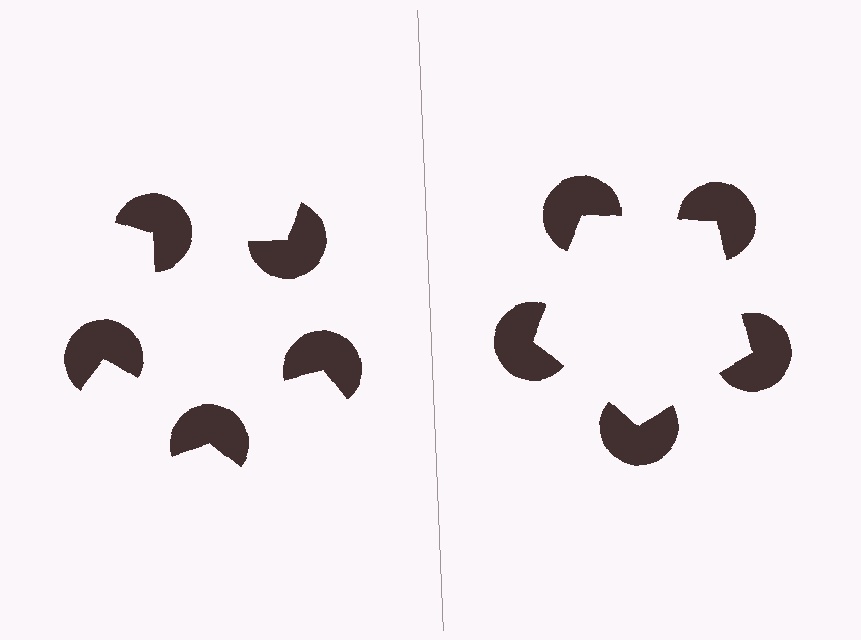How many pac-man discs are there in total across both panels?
10 — 5 on each side.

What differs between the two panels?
The pac-man discs are positioned identically on both sides; only the wedge orientations differ. On the right they align to a pentagon; on the left they are misaligned.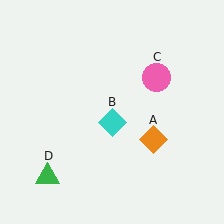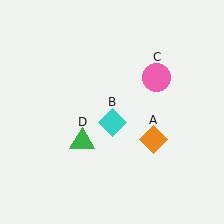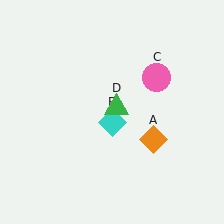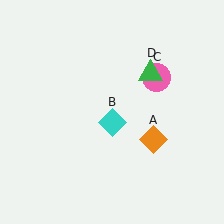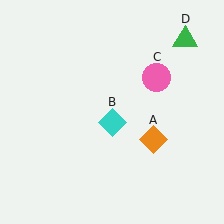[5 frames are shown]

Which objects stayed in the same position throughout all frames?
Orange diamond (object A) and cyan diamond (object B) and pink circle (object C) remained stationary.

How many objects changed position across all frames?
1 object changed position: green triangle (object D).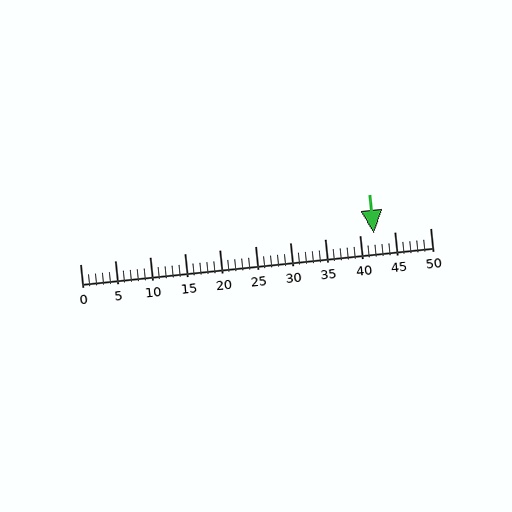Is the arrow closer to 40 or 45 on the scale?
The arrow is closer to 40.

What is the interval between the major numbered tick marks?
The major tick marks are spaced 5 units apart.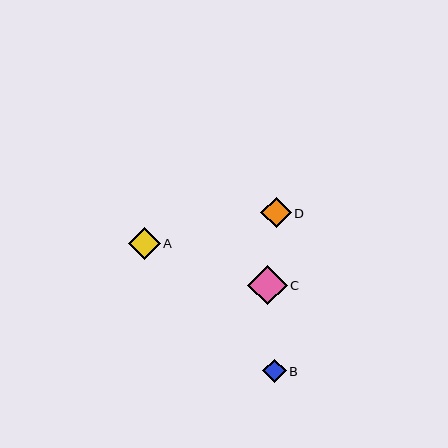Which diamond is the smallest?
Diamond B is the smallest with a size of approximately 24 pixels.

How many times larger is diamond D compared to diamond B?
Diamond D is approximately 1.3 times the size of diamond B.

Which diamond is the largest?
Diamond C is the largest with a size of approximately 39 pixels.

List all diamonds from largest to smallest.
From largest to smallest: C, A, D, B.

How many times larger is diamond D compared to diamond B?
Diamond D is approximately 1.3 times the size of diamond B.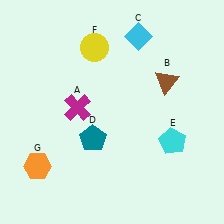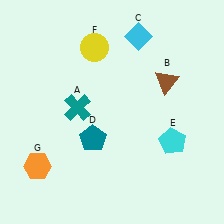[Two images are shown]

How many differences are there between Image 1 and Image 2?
There is 1 difference between the two images.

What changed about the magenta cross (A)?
In Image 1, A is magenta. In Image 2, it changed to teal.